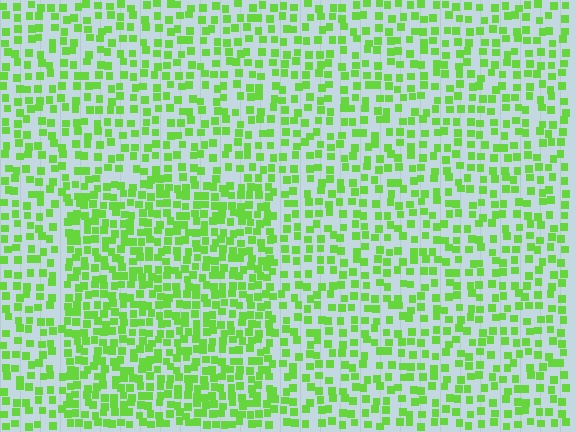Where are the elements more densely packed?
The elements are more densely packed inside the rectangle boundary.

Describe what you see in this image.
The image contains small lime elements arranged at two different densities. A rectangle-shaped region is visible where the elements are more densely packed than the surrounding area.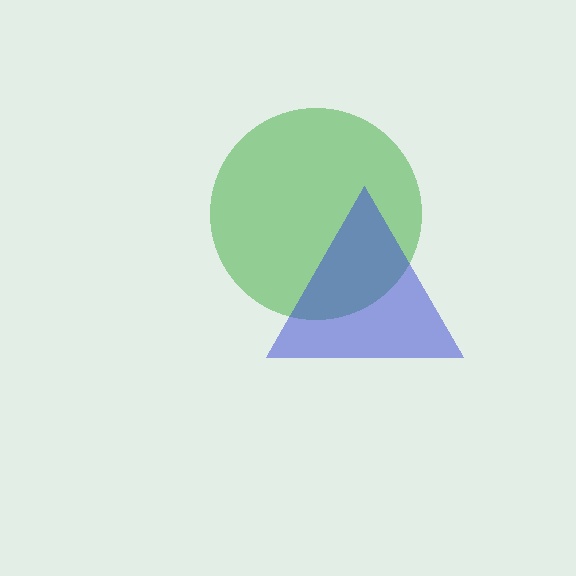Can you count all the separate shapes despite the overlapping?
Yes, there are 2 separate shapes.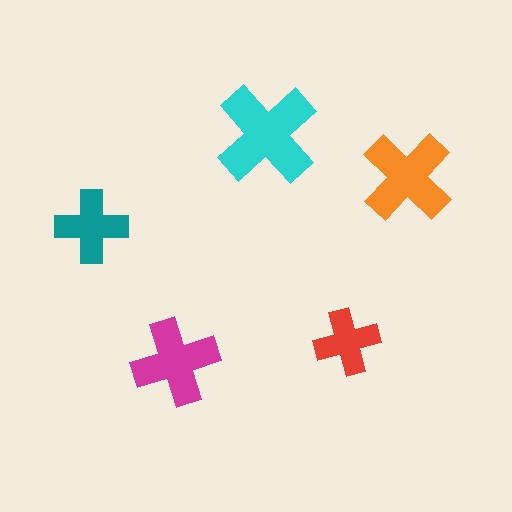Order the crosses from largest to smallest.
the cyan one, the orange one, the magenta one, the teal one, the red one.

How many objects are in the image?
There are 5 objects in the image.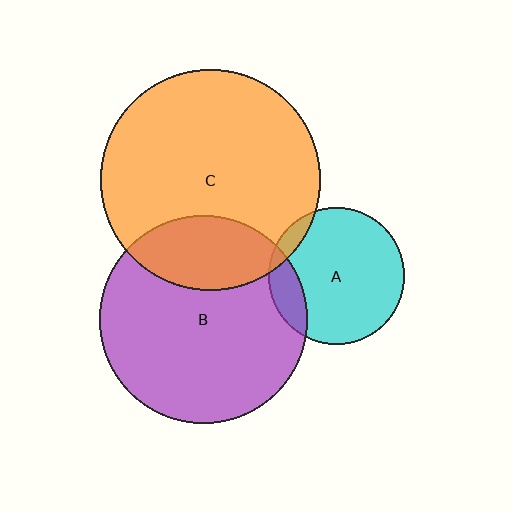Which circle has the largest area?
Circle C (orange).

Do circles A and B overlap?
Yes.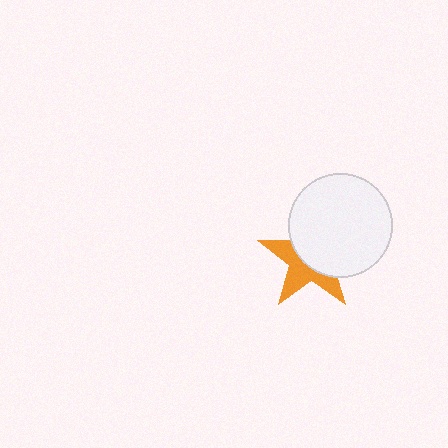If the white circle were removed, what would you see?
You would see the complete orange star.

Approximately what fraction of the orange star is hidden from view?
Roughly 55% of the orange star is hidden behind the white circle.